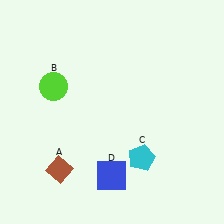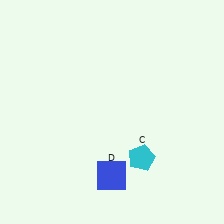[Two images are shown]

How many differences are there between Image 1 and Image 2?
There are 2 differences between the two images.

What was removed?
The brown diamond (A), the lime circle (B) were removed in Image 2.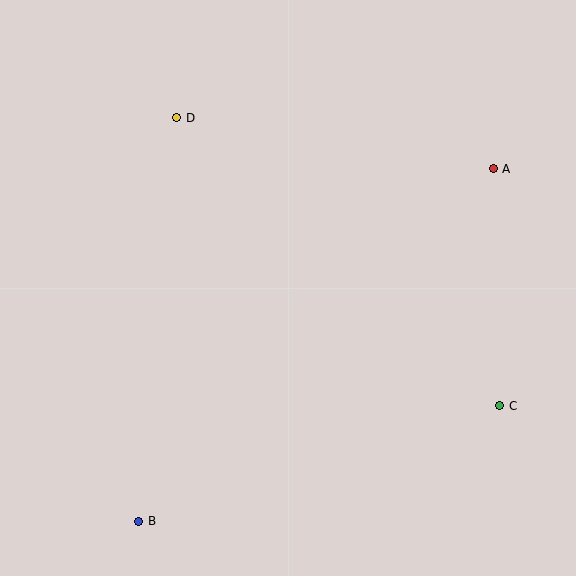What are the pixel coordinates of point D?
Point D is at (177, 118).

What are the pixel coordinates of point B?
Point B is at (139, 522).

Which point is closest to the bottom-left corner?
Point B is closest to the bottom-left corner.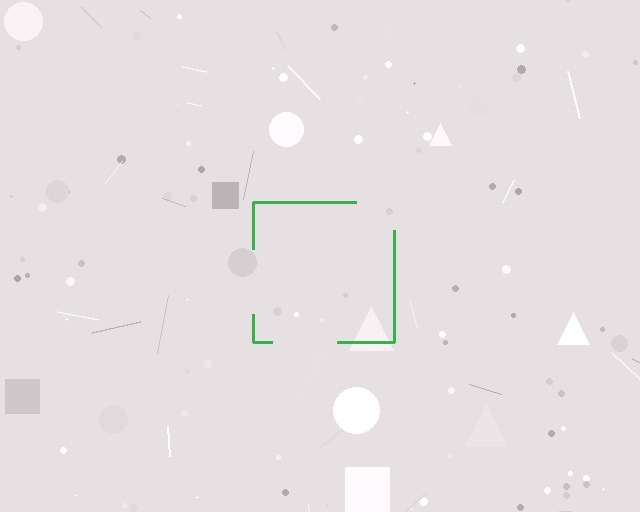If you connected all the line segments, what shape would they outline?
They would outline a square.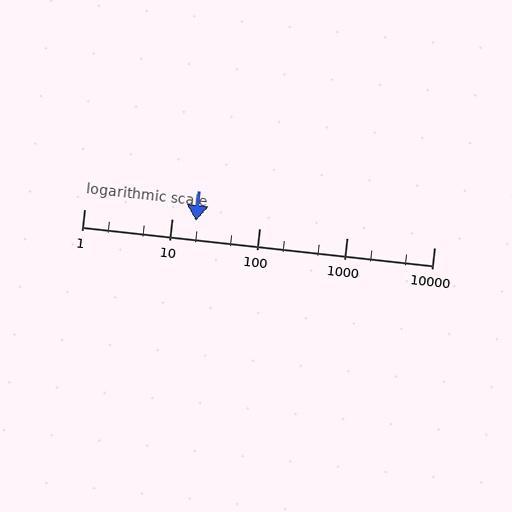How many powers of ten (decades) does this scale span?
The scale spans 4 decades, from 1 to 10000.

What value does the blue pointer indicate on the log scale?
The pointer indicates approximately 19.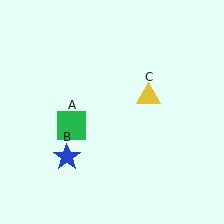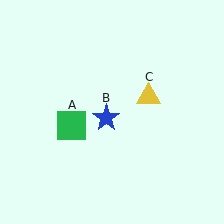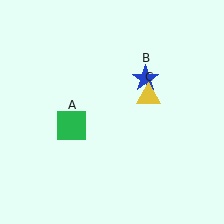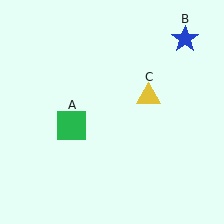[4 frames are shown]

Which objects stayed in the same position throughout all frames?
Green square (object A) and yellow triangle (object C) remained stationary.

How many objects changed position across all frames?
1 object changed position: blue star (object B).